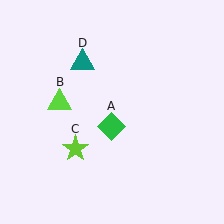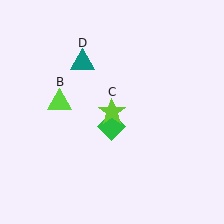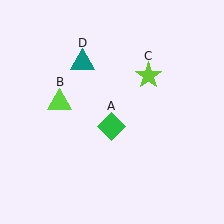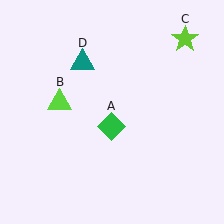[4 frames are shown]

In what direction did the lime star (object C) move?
The lime star (object C) moved up and to the right.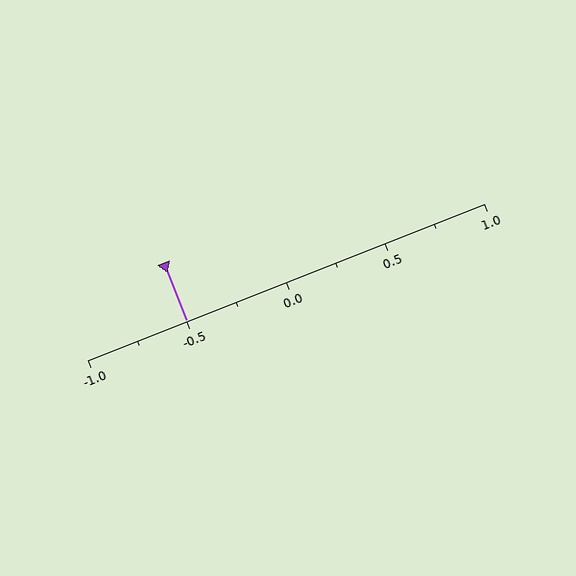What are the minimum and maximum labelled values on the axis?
The axis runs from -1.0 to 1.0.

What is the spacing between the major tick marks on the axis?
The major ticks are spaced 0.5 apart.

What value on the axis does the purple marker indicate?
The marker indicates approximately -0.5.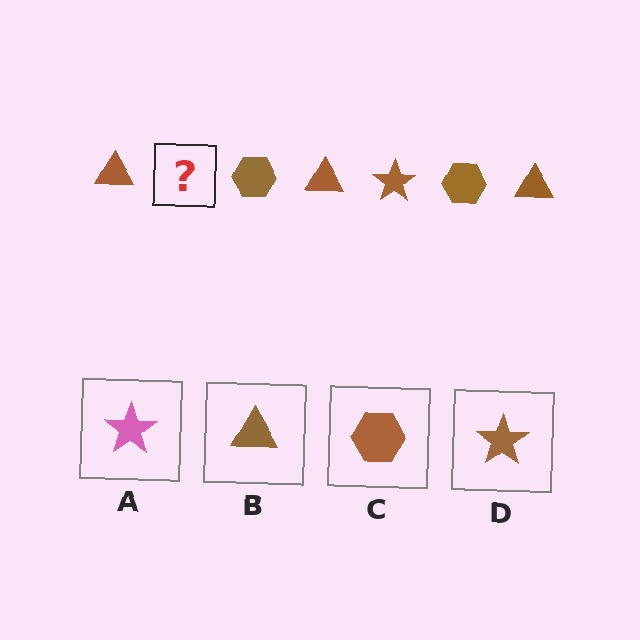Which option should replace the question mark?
Option D.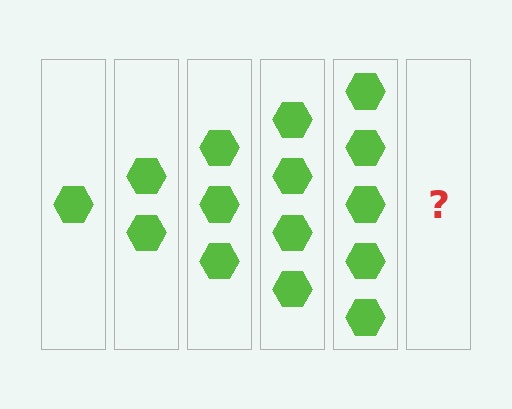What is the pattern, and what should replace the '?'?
The pattern is that each step adds one more hexagon. The '?' should be 6 hexagons.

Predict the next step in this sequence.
The next step is 6 hexagons.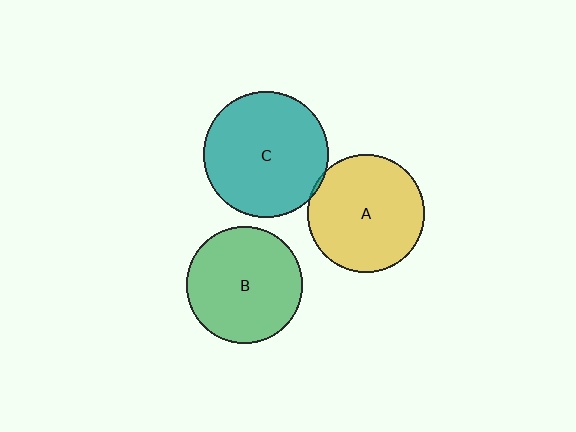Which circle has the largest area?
Circle C (teal).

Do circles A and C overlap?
Yes.